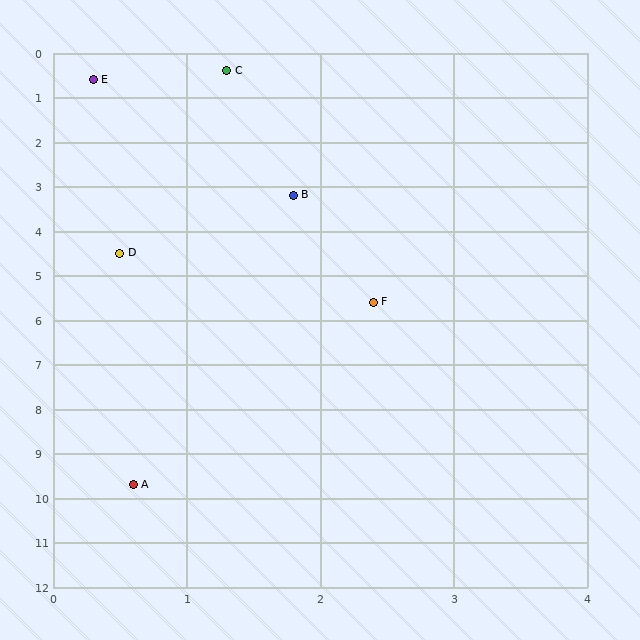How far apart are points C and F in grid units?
Points C and F are about 5.3 grid units apart.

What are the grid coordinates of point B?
Point B is at approximately (1.8, 3.2).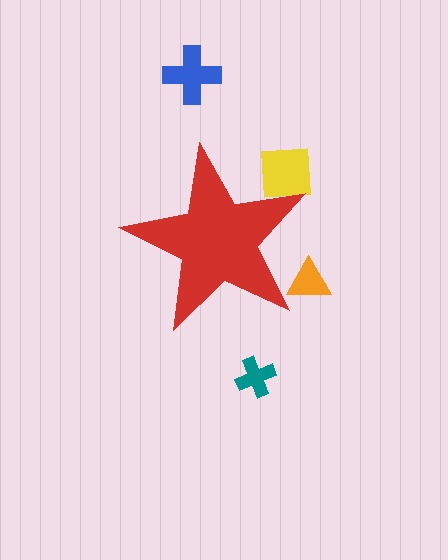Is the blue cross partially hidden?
No, the blue cross is fully visible.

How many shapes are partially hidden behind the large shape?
2 shapes are partially hidden.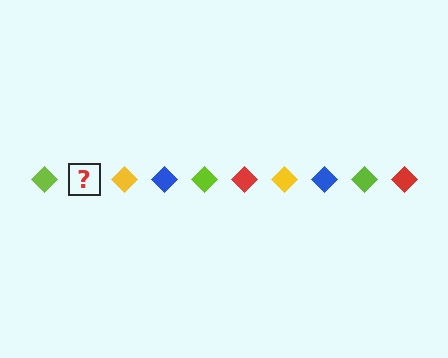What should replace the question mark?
The question mark should be replaced with a red diamond.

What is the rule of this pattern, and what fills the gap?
The rule is that the pattern cycles through lime, red, yellow, blue diamonds. The gap should be filled with a red diamond.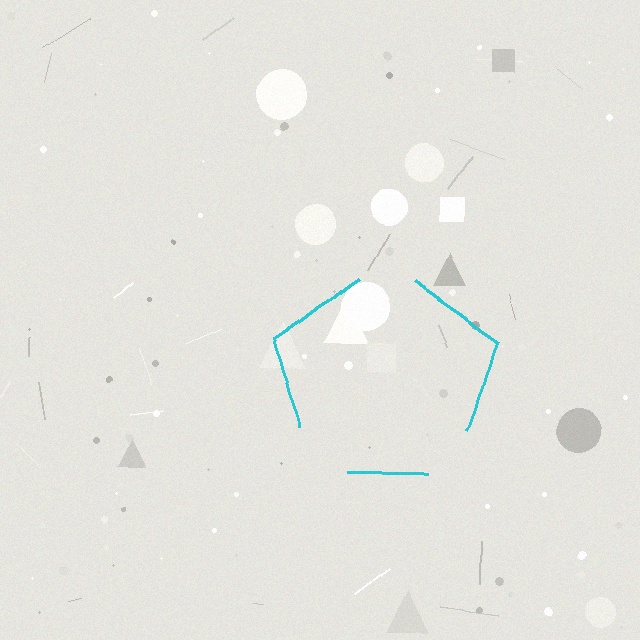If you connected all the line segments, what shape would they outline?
They would outline a pentagon.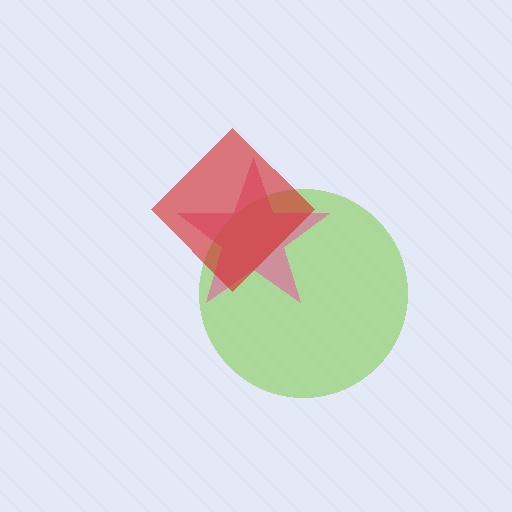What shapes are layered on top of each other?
The layered shapes are: a lime circle, a pink star, a red diamond.